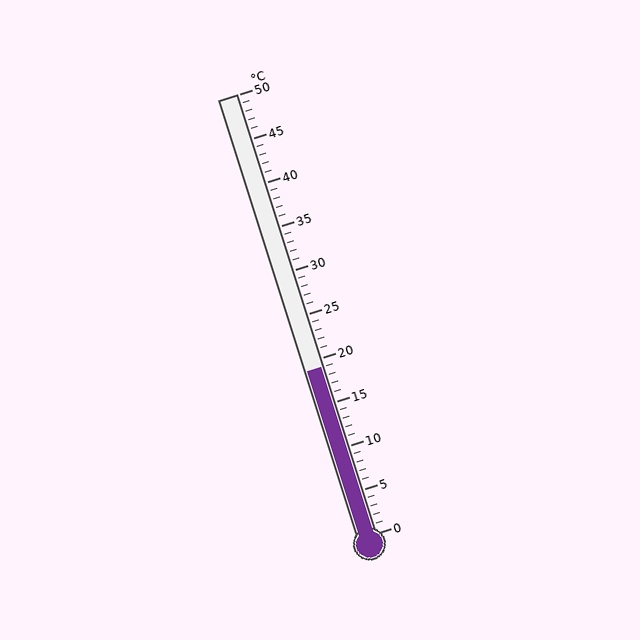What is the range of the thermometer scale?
The thermometer scale ranges from 0°C to 50°C.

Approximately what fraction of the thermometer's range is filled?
The thermometer is filled to approximately 40% of its range.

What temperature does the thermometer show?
The thermometer shows approximately 19°C.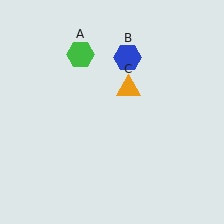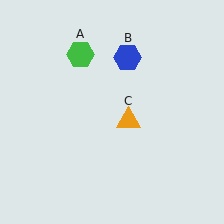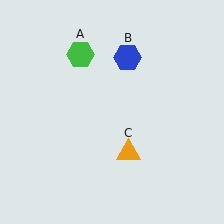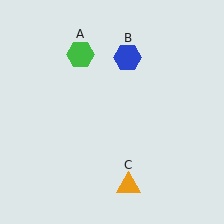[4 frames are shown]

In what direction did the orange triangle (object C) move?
The orange triangle (object C) moved down.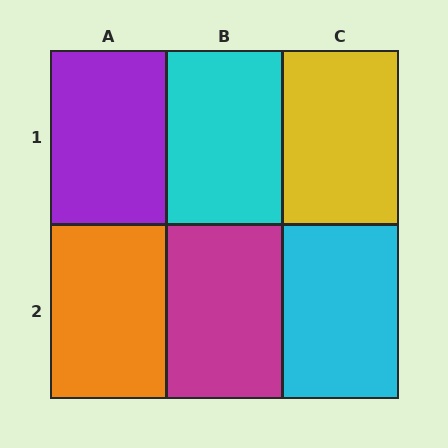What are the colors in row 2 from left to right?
Orange, magenta, cyan.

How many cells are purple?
1 cell is purple.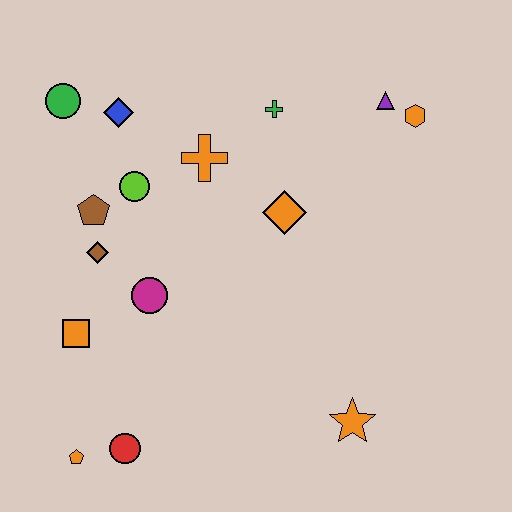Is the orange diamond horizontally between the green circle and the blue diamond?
No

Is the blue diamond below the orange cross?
No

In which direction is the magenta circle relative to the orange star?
The magenta circle is to the left of the orange star.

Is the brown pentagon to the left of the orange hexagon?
Yes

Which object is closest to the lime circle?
The brown pentagon is closest to the lime circle.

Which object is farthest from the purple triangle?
The orange pentagon is farthest from the purple triangle.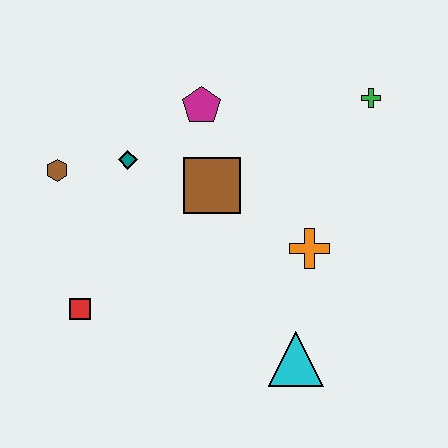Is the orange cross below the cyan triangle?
No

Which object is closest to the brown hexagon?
The teal diamond is closest to the brown hexagon.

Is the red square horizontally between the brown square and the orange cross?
No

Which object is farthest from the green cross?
The red square is farthest from the green cross.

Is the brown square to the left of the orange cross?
Yes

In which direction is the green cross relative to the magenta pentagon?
The green cross is to the right of the magenta pentagon.